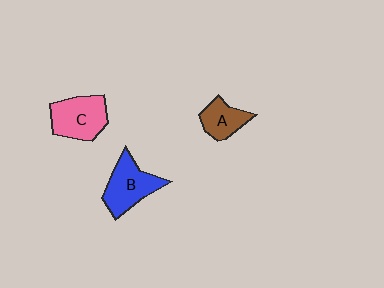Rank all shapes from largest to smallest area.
From largest to smallest: B (blue), C (pink), A (brown).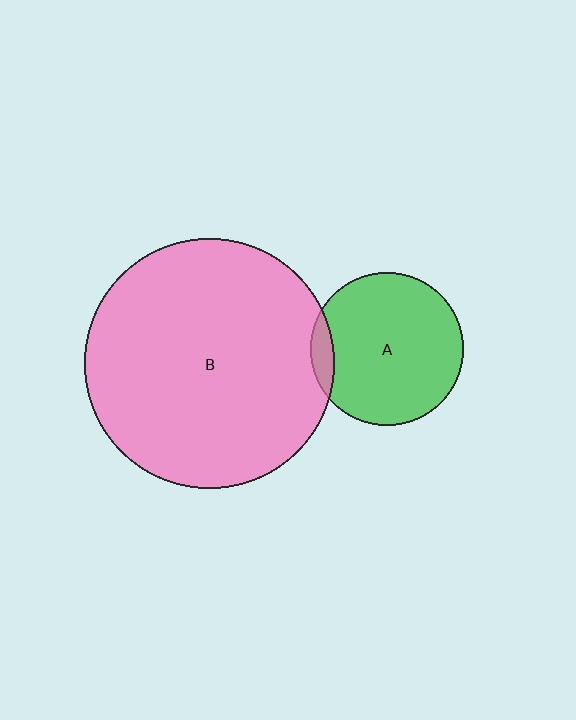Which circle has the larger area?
Circle B (pink).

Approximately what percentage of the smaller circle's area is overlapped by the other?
Approximately 10%.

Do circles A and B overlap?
Yes.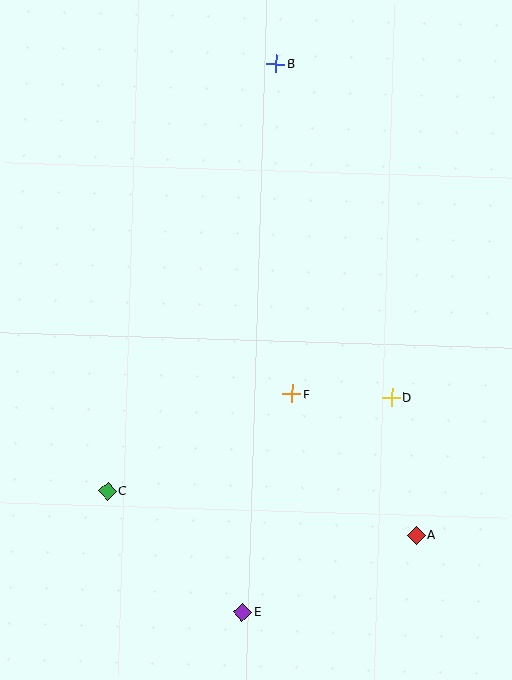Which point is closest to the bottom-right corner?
Point A is closest to the bottom-right corner.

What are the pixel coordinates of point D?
Point D is at (392, 397).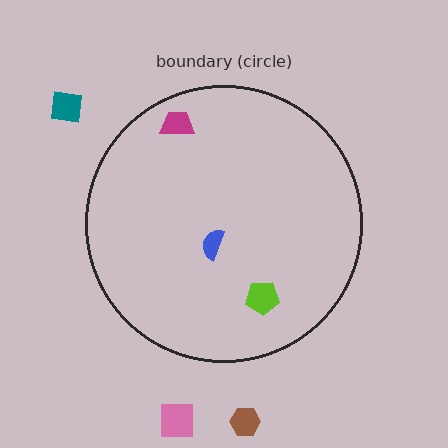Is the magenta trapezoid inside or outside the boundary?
Inside.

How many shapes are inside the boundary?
3 inside, 3 outside.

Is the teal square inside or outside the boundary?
Outside.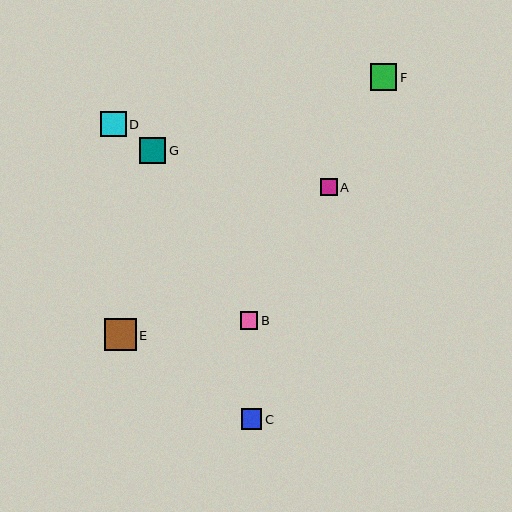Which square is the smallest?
Square A is the smallest with a size of approximately 17 pixels.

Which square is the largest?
Square E is the largest with a size of approximately 32 pixels.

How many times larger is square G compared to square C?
Square G is approximately 1.3 times the size of square C.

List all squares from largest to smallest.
From largest to smallest: E, F, G, D, C, B, A.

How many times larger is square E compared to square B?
Square E is approximately 1.9 times the size of square B.